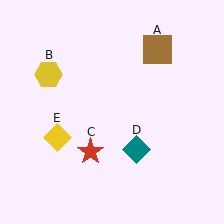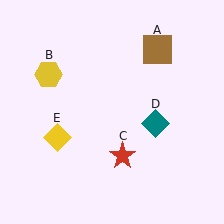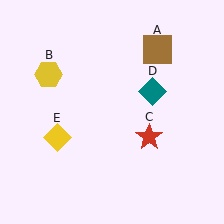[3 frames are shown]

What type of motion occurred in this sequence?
The red star (object C), teal diamond (object D) rotated counterclockwise around the center of the scene.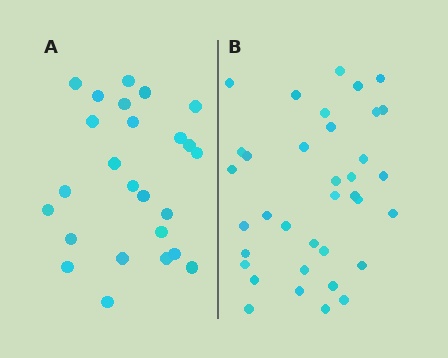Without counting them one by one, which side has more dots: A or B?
Region B (the right region) has more dots.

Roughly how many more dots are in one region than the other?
Region B has roughly 12 or so more dots than region A.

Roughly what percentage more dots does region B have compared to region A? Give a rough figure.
About 45% more.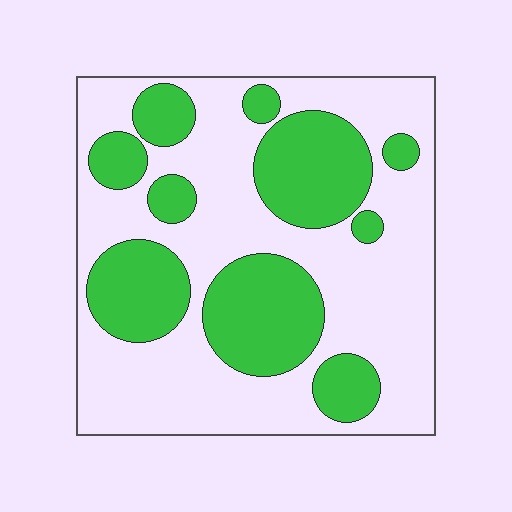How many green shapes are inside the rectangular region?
10.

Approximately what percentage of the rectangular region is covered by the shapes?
Approximately 35%.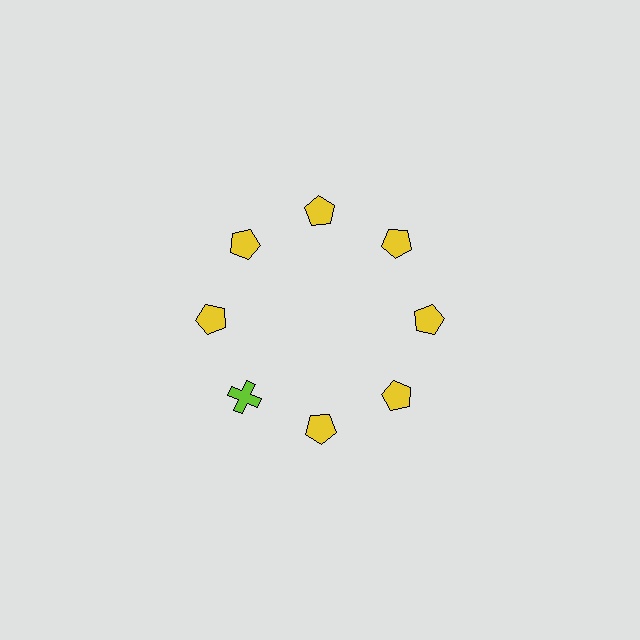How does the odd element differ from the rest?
It differs in both color (lime instead of yellow) and shape (cross instead of pentagon).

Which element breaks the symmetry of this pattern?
The lime cross at roughly the 8 o'clock position breaks the symmetry. All other shapes are yellow pentagons.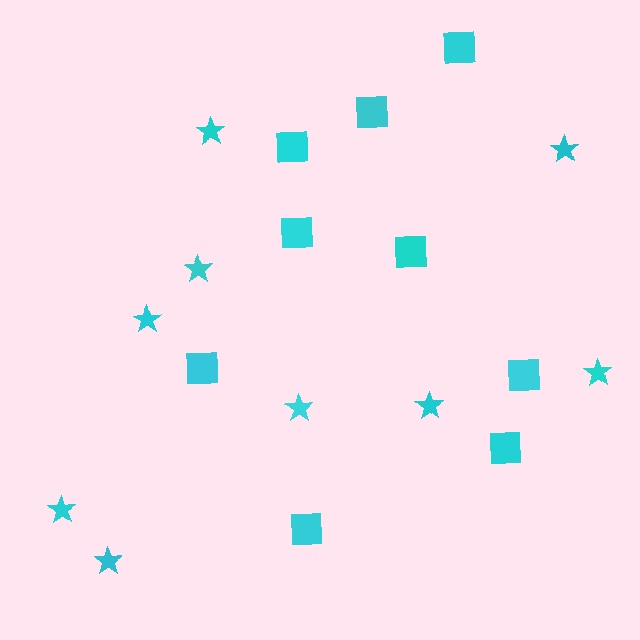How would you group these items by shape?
There are 2 groups: one group of stars (9) and one group of squares (9).